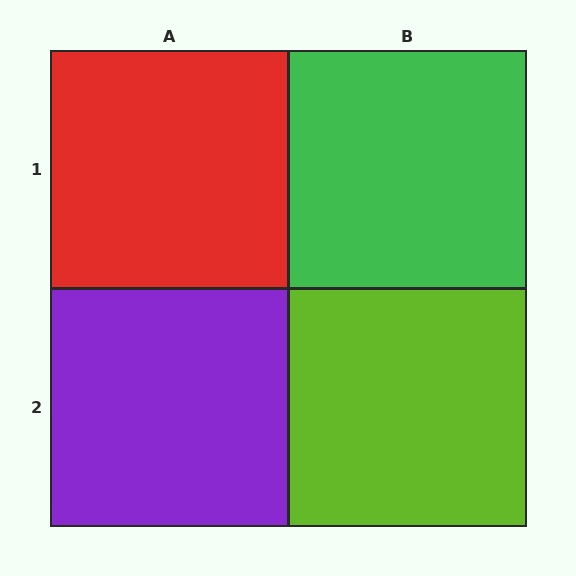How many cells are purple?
1 cell is purple.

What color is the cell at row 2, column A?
Purple.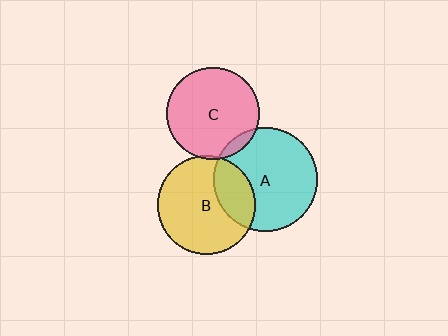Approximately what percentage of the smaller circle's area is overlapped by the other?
Approximately 5%.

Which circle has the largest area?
Circle A (cyan).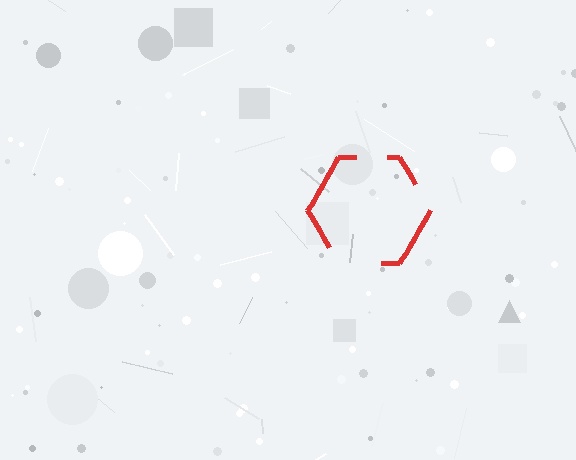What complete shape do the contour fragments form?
The contour fragments form a hexagon.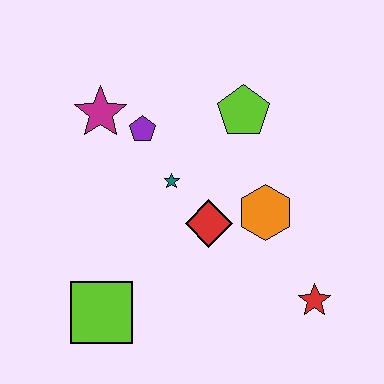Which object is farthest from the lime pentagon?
The lime square is farthest from the lime pentagon.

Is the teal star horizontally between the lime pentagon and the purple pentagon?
Yes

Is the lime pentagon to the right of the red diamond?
Yes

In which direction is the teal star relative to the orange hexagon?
The teal star is to the left of the orange hexagon.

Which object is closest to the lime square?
The red diamond is closest to the lime square.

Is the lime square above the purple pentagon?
No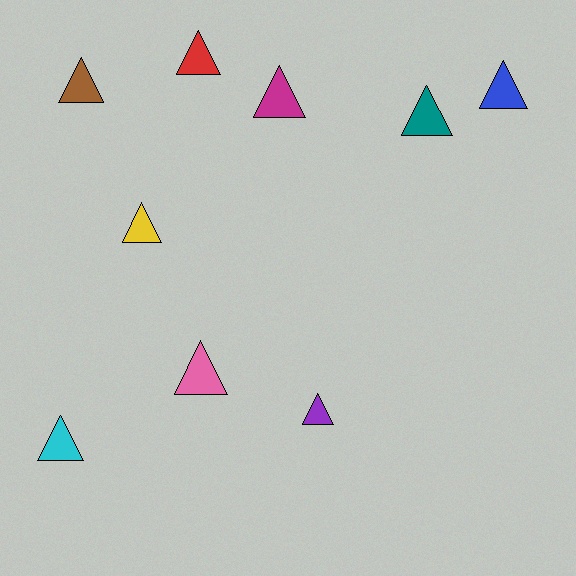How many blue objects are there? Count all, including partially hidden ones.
There is 1 blue object.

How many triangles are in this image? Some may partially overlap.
There are 9 triangles.